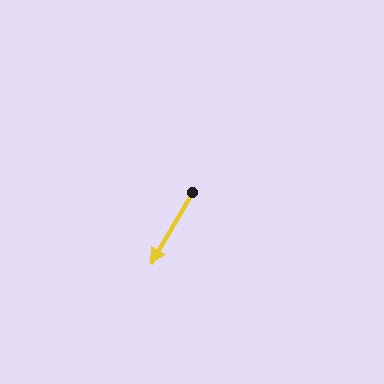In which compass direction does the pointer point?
Southwest.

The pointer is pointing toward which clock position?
Roughly 7 o'clock.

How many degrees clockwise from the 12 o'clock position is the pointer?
Approximately 210 degrees.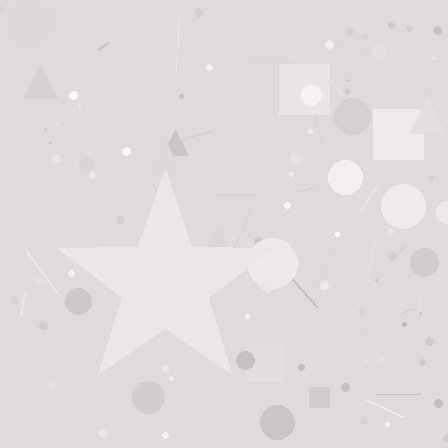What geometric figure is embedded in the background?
A star is embedded in the background.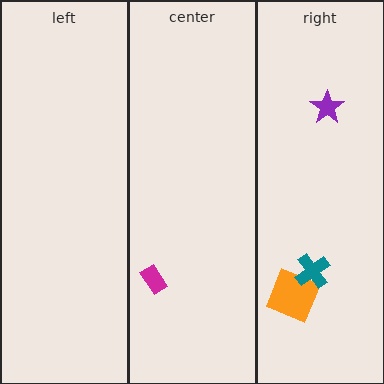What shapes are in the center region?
The magenta rectangle.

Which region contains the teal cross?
The right region.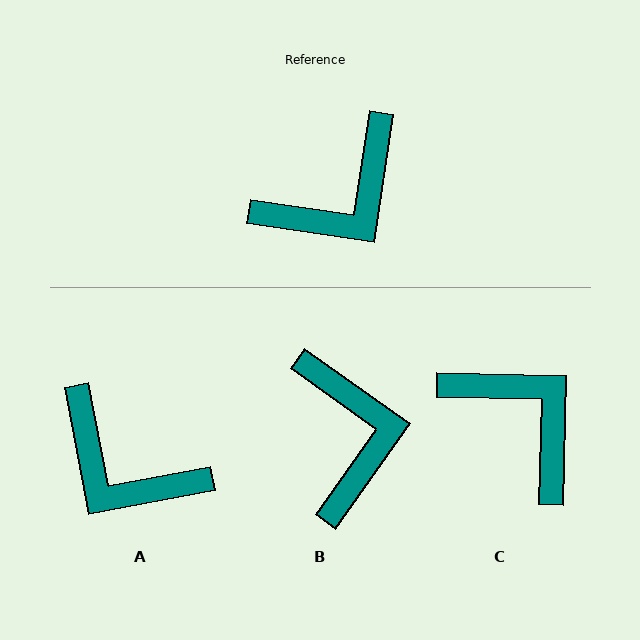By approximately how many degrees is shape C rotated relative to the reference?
Approximately 97 degrees counter-clockwise.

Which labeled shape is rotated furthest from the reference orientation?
C, about 97 degrees away.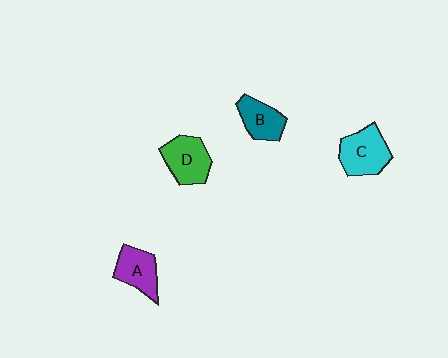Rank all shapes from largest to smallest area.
From largest to smallest: C (cyan), D (green), A (purple), B (teal).